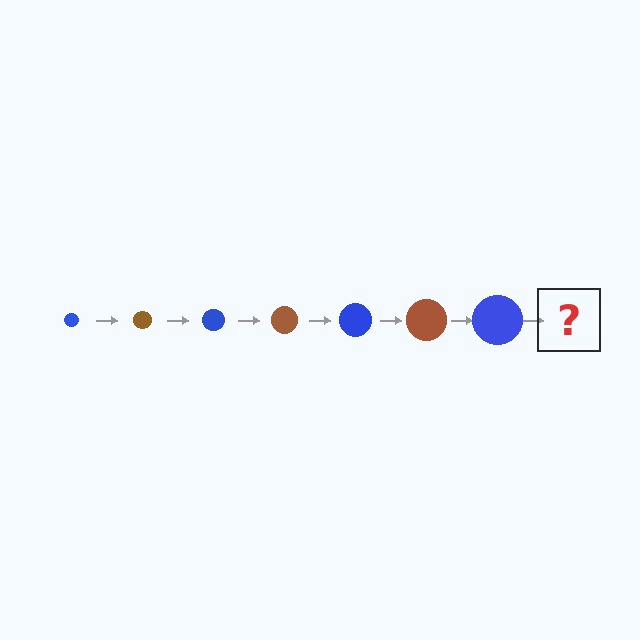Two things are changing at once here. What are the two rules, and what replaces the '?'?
The two rules are that the circle grows larger each step and the color cycles through blue and brown. The '?' should be a brown circle, larger than the previous one.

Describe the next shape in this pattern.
It should be a brown circle, larger than the previous one.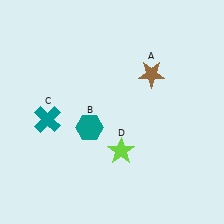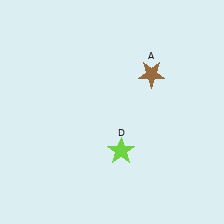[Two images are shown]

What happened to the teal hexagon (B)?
The teal hexagon (B) was removed in Image 2. It was in the bottom-left area of Image 1.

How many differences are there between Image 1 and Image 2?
There are 2 differences between the two images.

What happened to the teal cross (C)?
The teal cross (C) was removed in Image 2. It was in the bottom-left area of Image 1.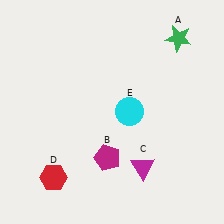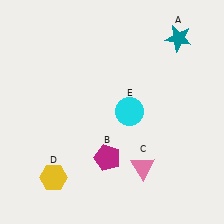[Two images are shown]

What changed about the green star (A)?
In Image 1, A is green. In Image 2, it changed to teal.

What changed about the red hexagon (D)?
In Image 1, D is red. In Image 2, it changed to yellow.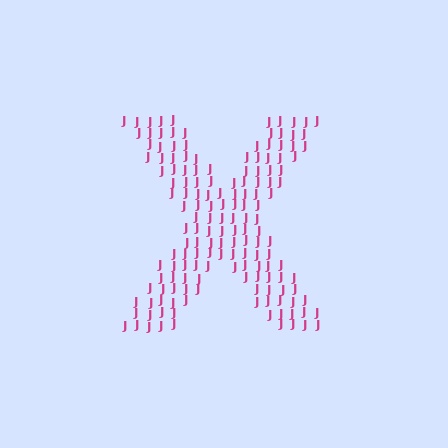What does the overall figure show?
The overall figure shows the letter X.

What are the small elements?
The small elements are letter J's.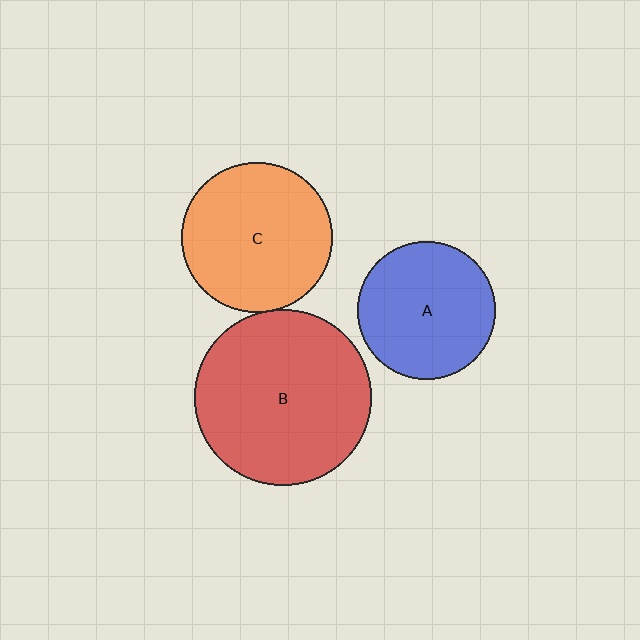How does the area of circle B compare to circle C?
Approximately 1.4 times.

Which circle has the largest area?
Circle B (red).